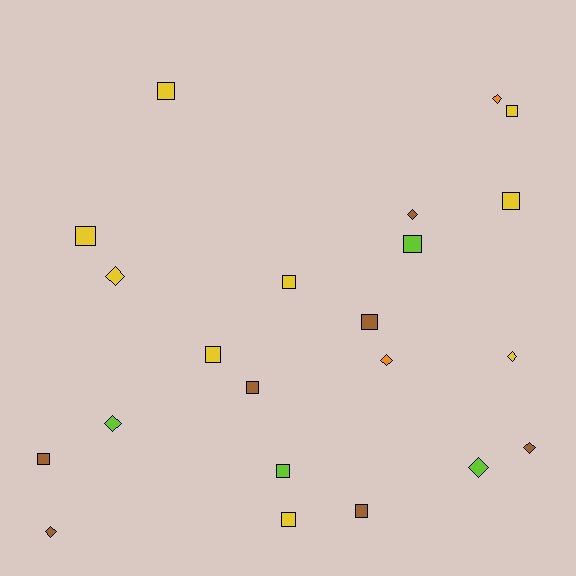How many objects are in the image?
There are 22 objects.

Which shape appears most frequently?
Square, with 13 objects.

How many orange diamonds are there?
There are 2 orange diamonds.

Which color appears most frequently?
Yellow, with 9 objects.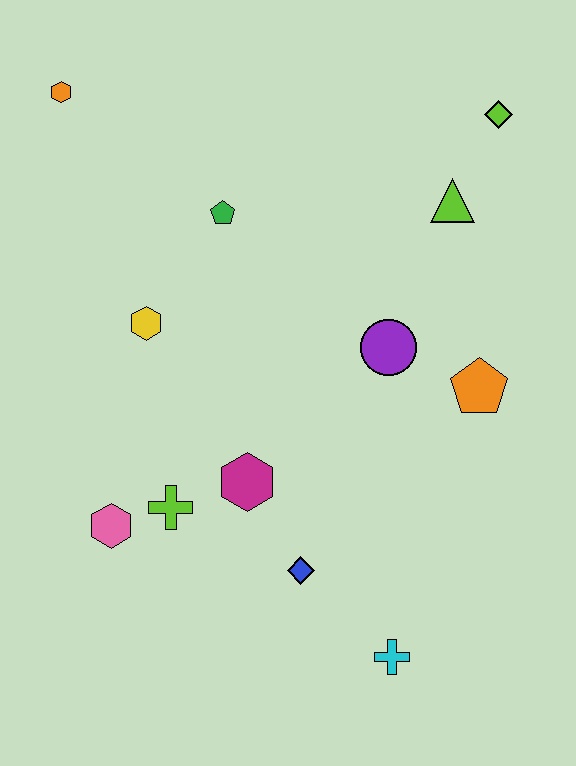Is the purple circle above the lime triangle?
No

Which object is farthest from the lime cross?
The lime diamond is farthest from the lime cross.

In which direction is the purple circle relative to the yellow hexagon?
The purple circle is to the right of the yellow hexagon.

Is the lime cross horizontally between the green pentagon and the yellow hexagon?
Yes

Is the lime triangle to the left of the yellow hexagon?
No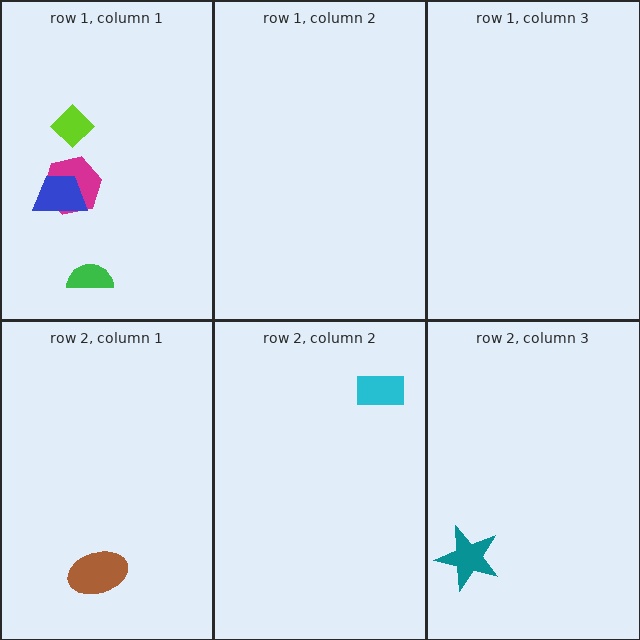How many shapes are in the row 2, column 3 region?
1.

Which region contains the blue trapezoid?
The row 1, column 1 region.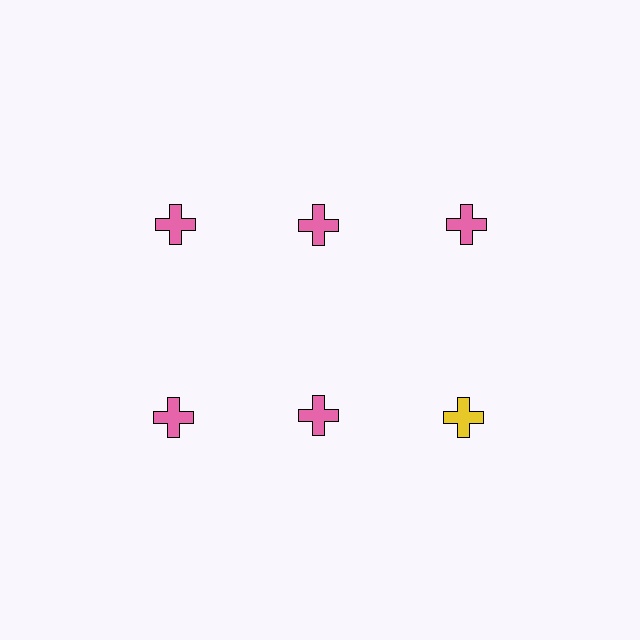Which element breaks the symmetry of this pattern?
The yellow cross in the second row, center column breaks the symmetry. All other shapes are pink crosses.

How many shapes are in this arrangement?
There are 6 shapes arranged in a grid pattern.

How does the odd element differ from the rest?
It has a different color: yellow instead of pink.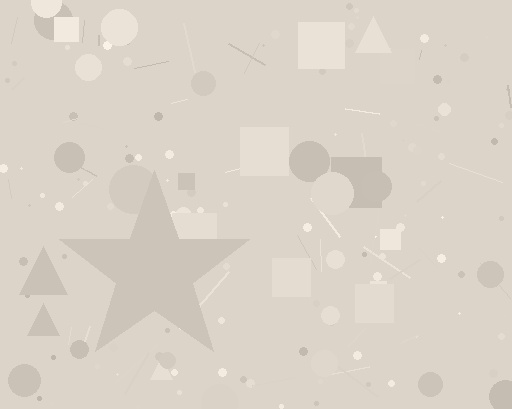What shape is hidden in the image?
A star is hidden in the image.